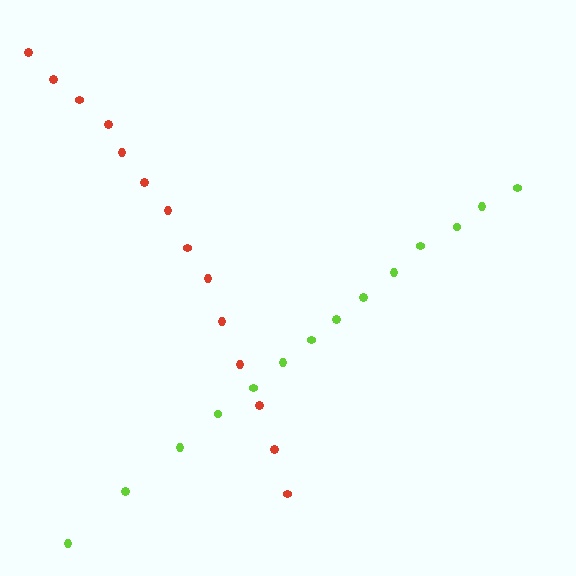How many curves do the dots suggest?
There are 2 distinct paths.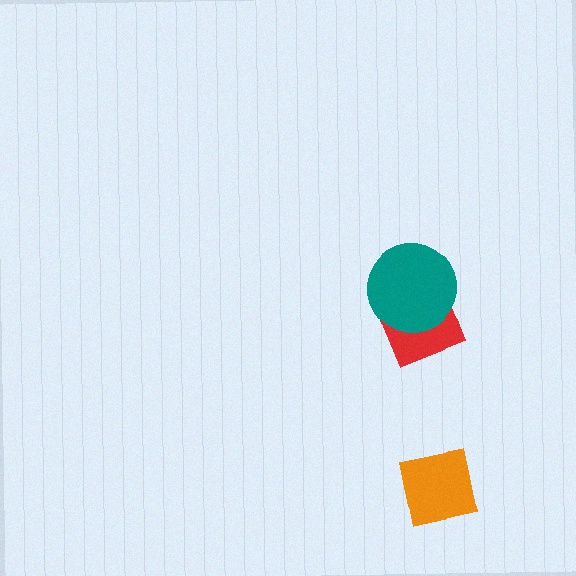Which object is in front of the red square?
The teal circle is in front of the red square.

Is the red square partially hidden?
Yes, it is partially covered by another shape.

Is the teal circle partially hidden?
No, no other shape covers it.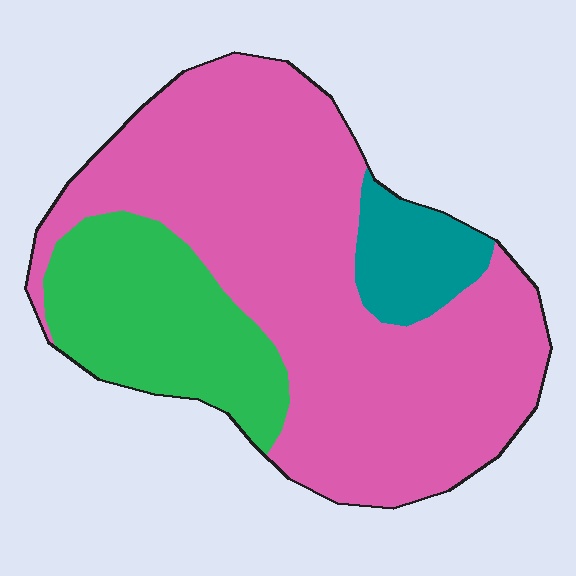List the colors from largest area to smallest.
From largest to smallest: pink, green, teal.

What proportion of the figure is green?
Green takes up between a sixth and a third of the figure.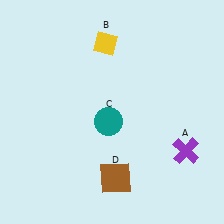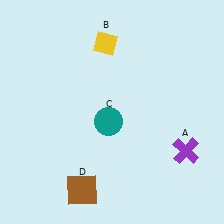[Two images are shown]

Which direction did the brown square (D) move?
The brown square (D) moved left.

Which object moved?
The brown square (D) moved left.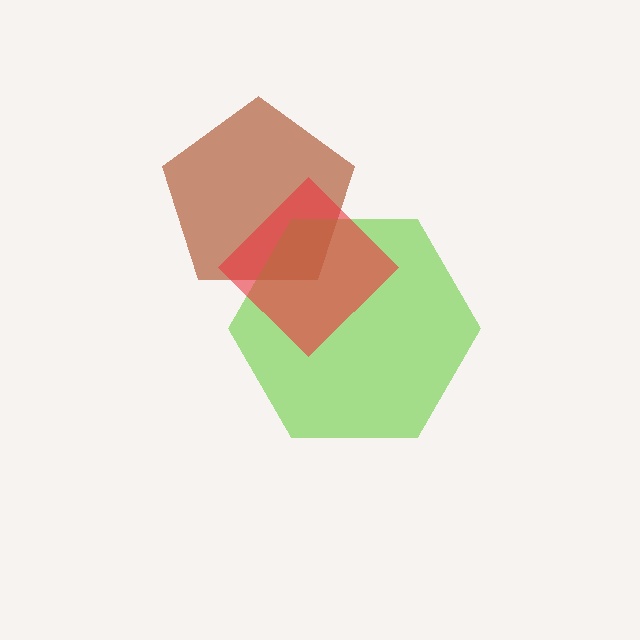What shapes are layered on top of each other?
The layered shapes are: a brown pentagon, a lime hexagon, a red diamond.